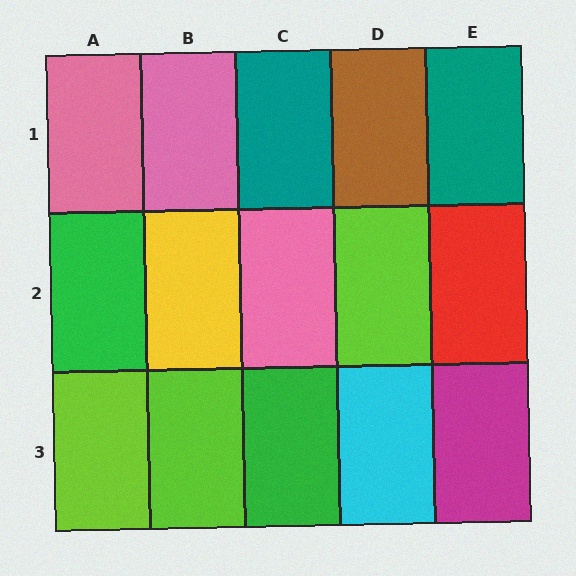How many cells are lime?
3 cells are lime.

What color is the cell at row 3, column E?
Magenta.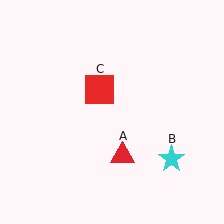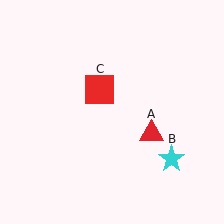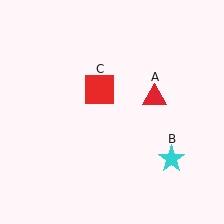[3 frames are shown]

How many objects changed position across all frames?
1 object changed position: red triangle (object A).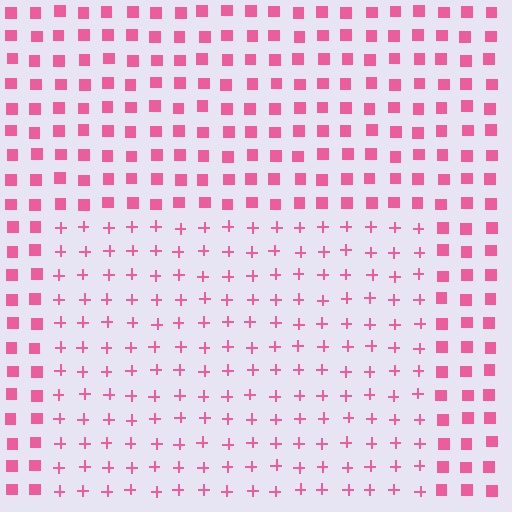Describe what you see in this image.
The image is filled with small pink elements arranged in a uniform grid. A rectangle-shaped region contains plus signs, while the surrounding area contains squares. The boundary is defined purely by the change in element shape.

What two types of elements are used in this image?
The image uses plus signs inside the rectangle region and squares outside it.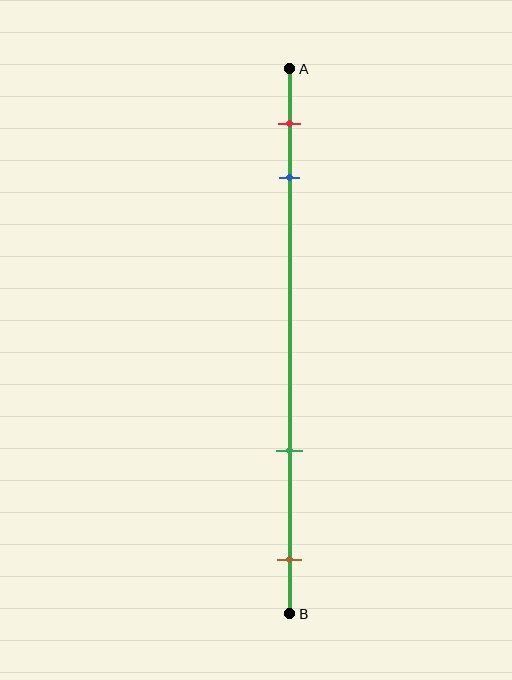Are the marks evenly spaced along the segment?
No, the marks are not evenly spaced.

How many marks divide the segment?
There are 4 marks dividing the segment.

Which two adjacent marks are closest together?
The red and blue marks are the closest adjacent pair.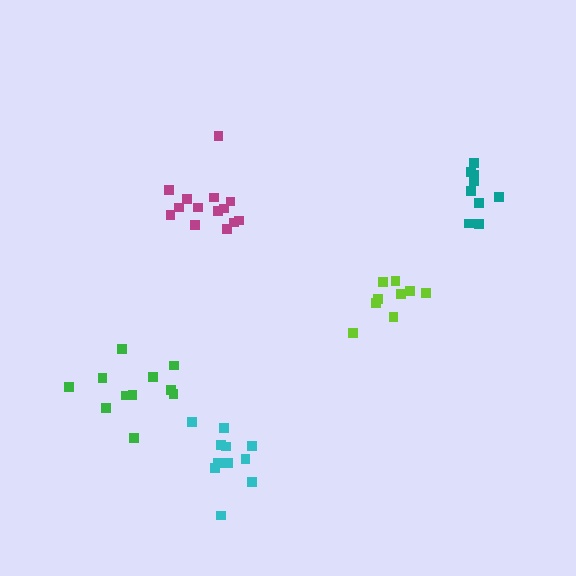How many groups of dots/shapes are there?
There are 5 groups.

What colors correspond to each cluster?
The clusters are colored: lime, green, magenta, teal, cyan.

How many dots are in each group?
Group 1: 9 dots, Group 2: 11 dots, Group 3: 14 dots, Group 4: 9 dots, Group 5: 11 dots (54 total).